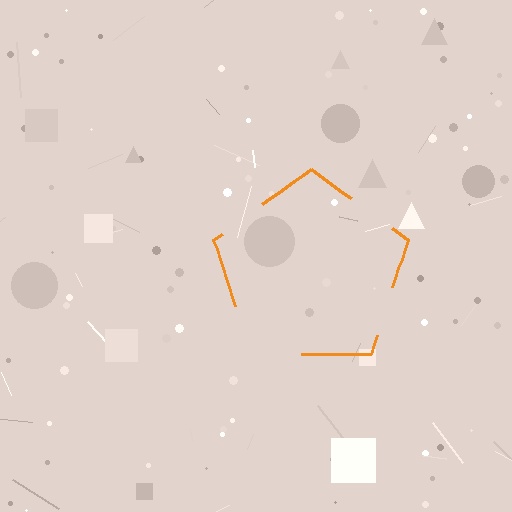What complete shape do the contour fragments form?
The contour fragments form a pentagon.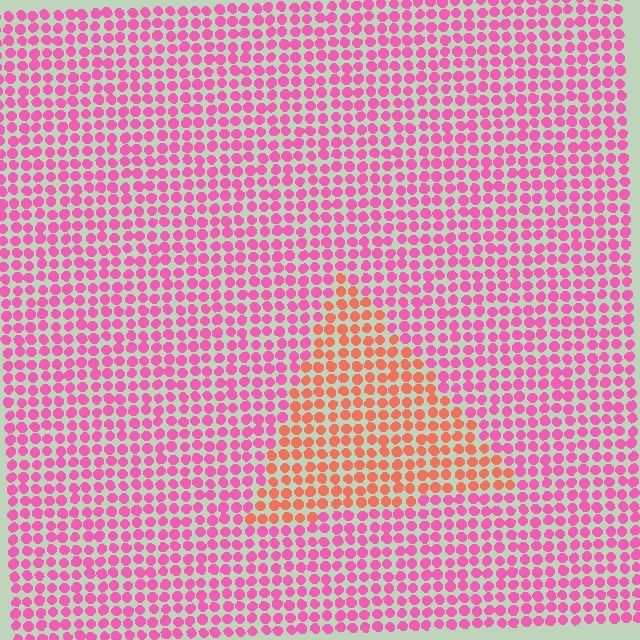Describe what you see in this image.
The image is filled with small pink elements in a uniform arrangement. A triangle-shaped region is visible where the elements are tinted to a slightly different hue, forming a subtle color boundary.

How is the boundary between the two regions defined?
The boundary is defined purely by a slight shift in hue (about 44 degrees). Spacing, size, and orientation are identical on both sides.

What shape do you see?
I see a triangle.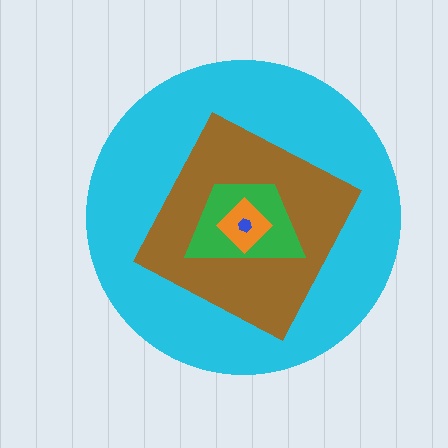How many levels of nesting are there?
5.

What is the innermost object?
The blue hexagon.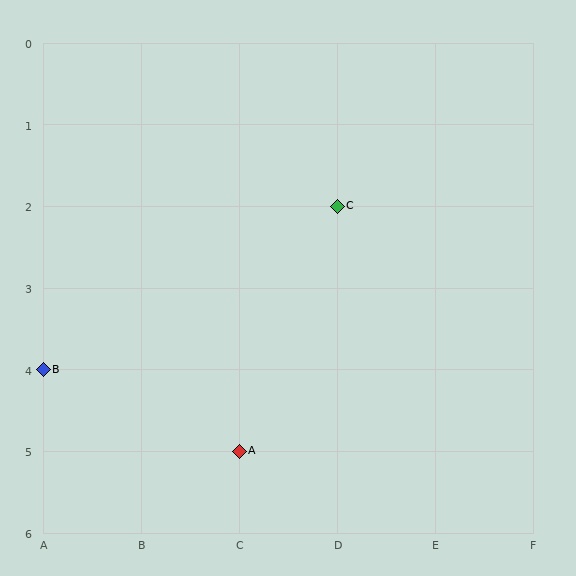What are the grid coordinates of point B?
Point B is at grid coordinates (A, 4).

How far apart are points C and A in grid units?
Points C and A are 1 column and 3 rows apart (about 3.2 grid units diagonally).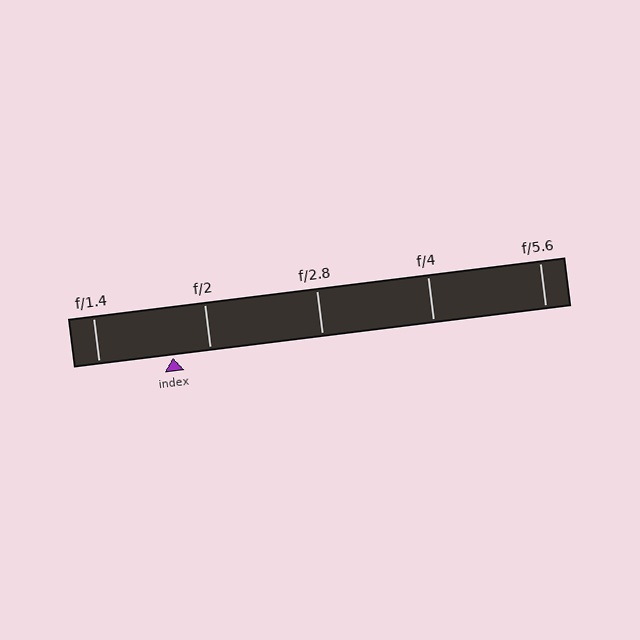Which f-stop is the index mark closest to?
The index mark is closest to f/2.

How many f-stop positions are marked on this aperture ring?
There are 5 f-stop positions marked.